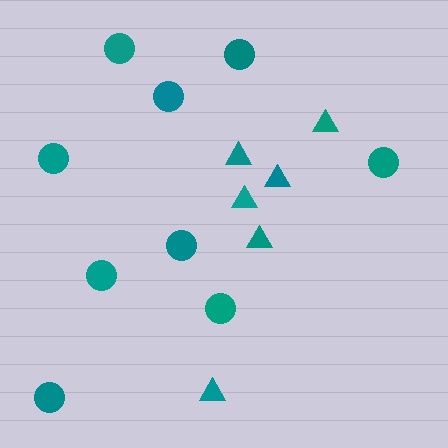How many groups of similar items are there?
There are 2 groups: one group of triangles (6) and one group of circles (9).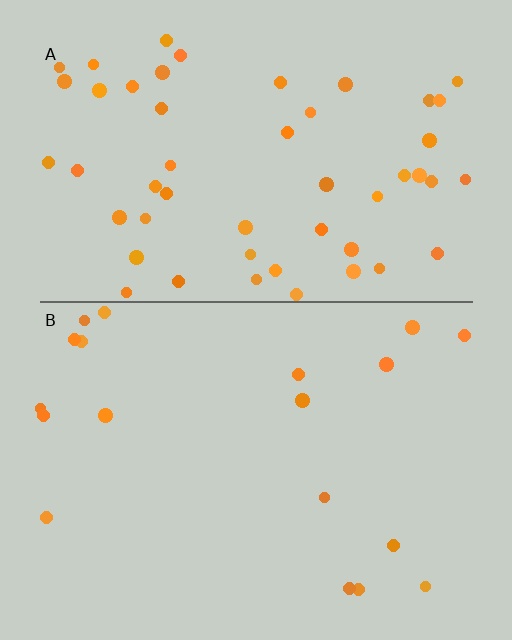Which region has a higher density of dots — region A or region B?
A (the top).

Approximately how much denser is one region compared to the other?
Approximately 2.7× — region A over region B.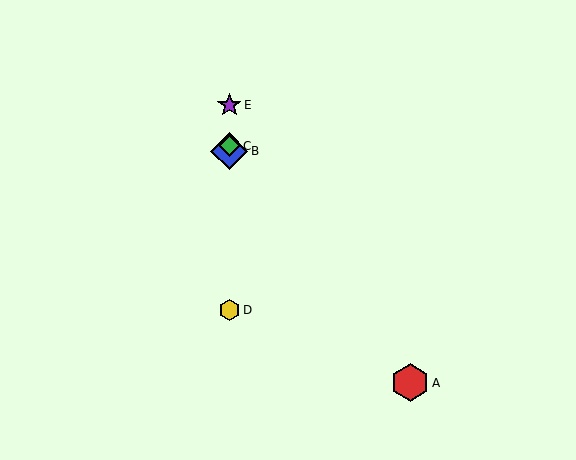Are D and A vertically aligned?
No, D is at x≈229 and A is at x≈410.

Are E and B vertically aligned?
Yes, both are at x≈229.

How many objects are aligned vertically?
4 objects (B, C, D, E) are aligned vertically.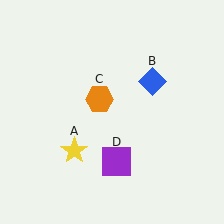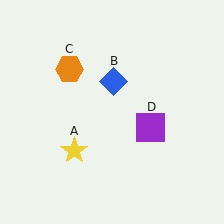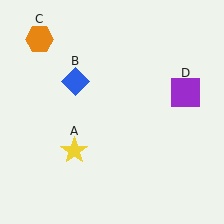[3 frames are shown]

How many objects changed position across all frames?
3 objects changed position: blue diamond (object B), orange hexagon (object C), purple square (object D).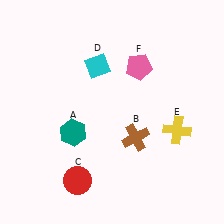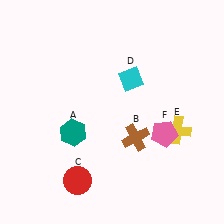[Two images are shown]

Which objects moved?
The objects that moved are: the cyan diamond (D), the pink pentagon (F).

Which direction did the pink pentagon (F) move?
The pink pentagon (F) moved down.